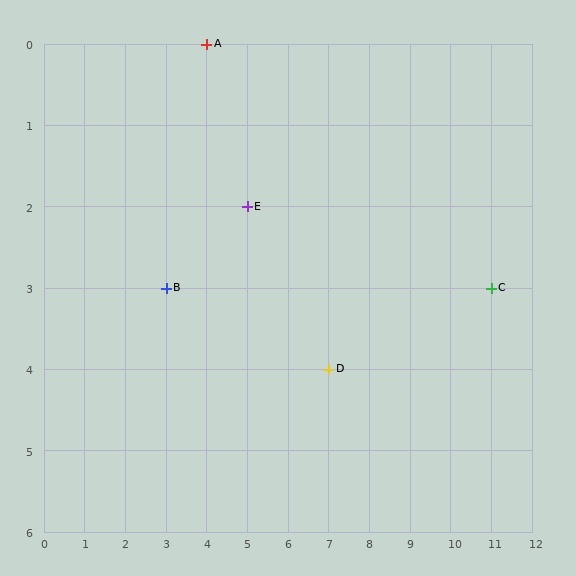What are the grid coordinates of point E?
Point E is at grid coordinates (5, 2).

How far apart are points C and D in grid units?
Points C and D are 4 columns and 1 row apart (about 4.1 grid units diagonally).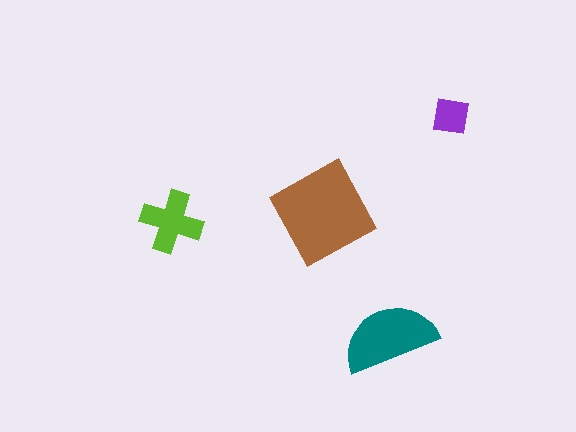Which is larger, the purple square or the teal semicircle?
The teal semicircle.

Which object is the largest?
The brown diamond.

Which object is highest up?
The purple square is topmost.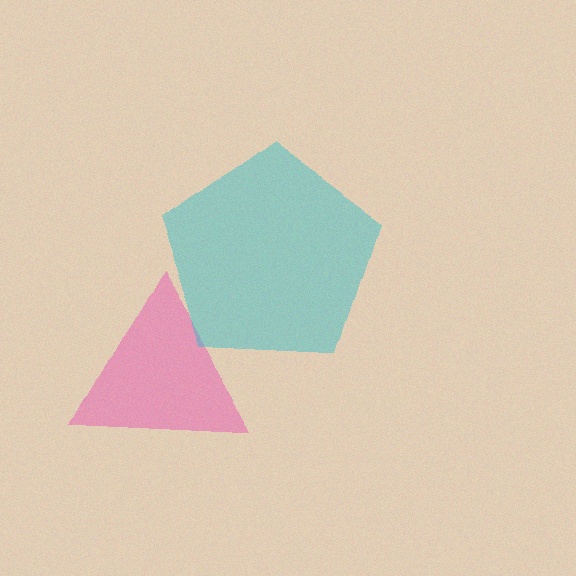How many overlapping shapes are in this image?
There are 2 overlapping shapes in the image.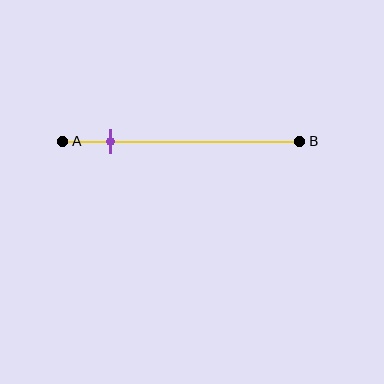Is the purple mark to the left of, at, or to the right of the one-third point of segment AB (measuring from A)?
The purple mark is to the left of the one-third point of segment AB.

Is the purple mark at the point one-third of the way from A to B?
No, the mark is at about 20% from A, not at the 33% one-third point.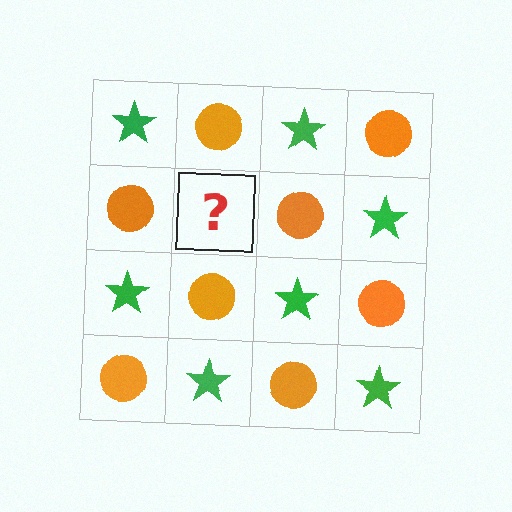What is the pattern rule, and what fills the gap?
The rule is that it alternates green star and orange circle in a checkerboard pattern. The gap should be filled with a green star.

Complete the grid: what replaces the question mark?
The question mark should be replaced with a green star.